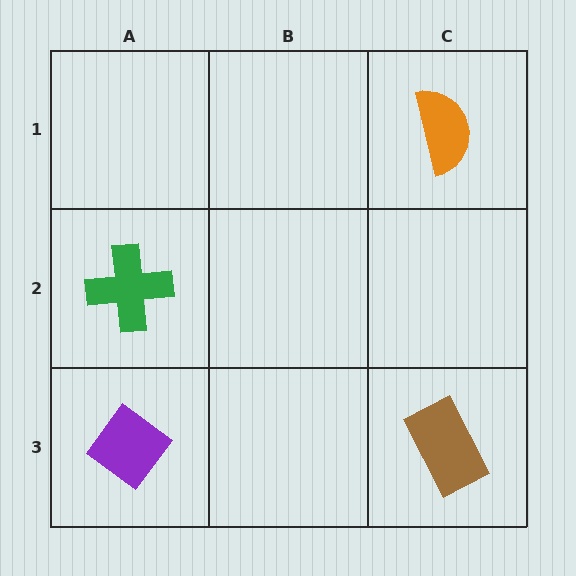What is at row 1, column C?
An orange semicircle.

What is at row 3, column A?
A purple diamond.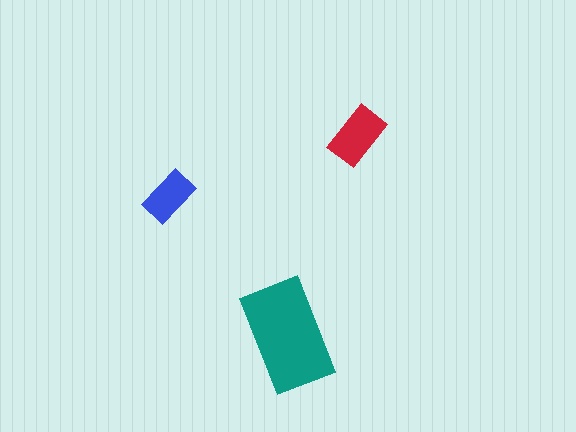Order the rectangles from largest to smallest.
the teal one, the red one, the blue one.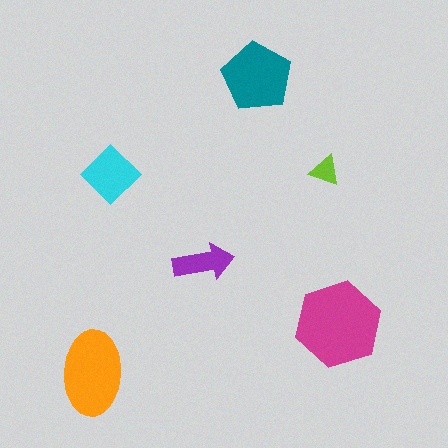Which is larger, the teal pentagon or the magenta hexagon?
The magenta hexagon.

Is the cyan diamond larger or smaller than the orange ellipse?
Smaller.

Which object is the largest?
The magenta hexagon.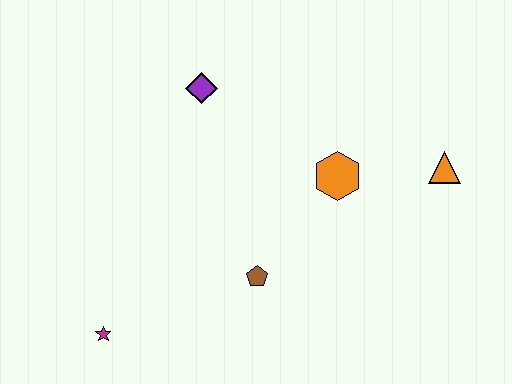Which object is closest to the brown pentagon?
The orange hexagon is closest to the brown pentagon.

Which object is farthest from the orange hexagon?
The magenta star is farthest from the orange hexagon.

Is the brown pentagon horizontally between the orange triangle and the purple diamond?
Yes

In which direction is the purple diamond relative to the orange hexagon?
The purple diamond is to the left of the orange hexagon.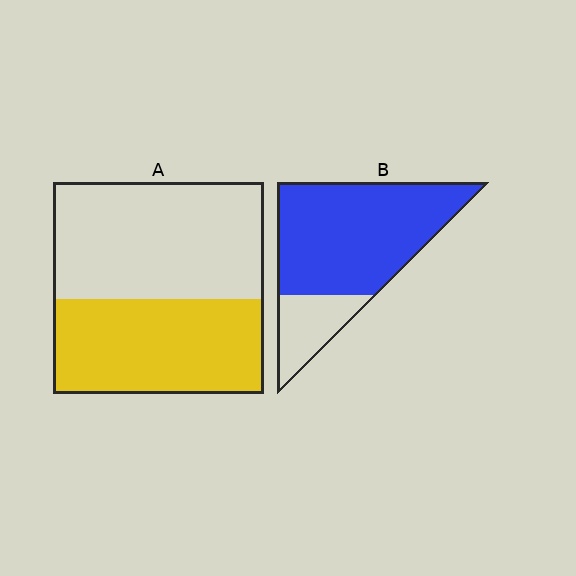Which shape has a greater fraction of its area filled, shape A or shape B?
Shape B.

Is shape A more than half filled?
No.